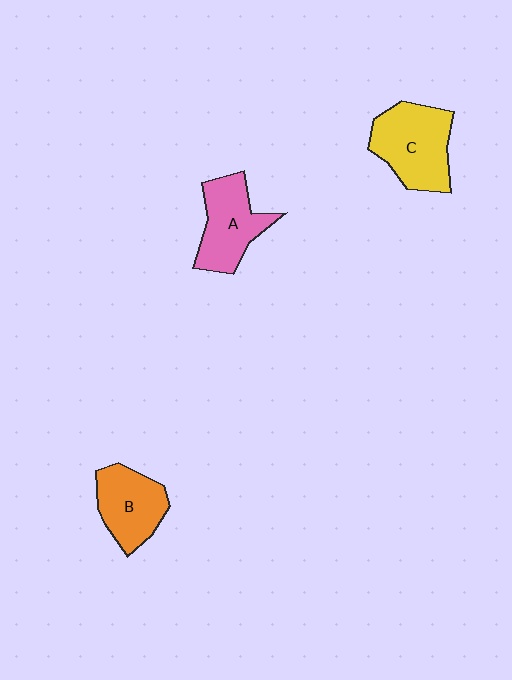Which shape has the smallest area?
Shape B (orange).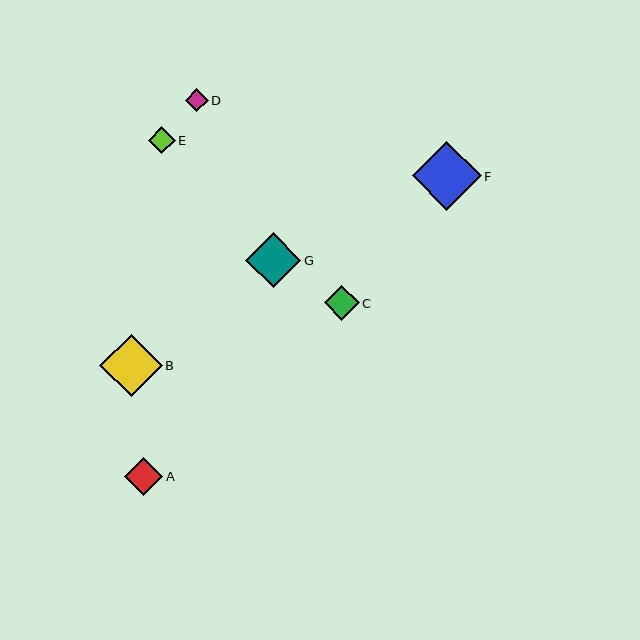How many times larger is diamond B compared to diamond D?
Diamond B is approximately 2.7 times the size of diamond D.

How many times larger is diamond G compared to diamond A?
Diamond G is approximately 1.4 times the size of diamond A.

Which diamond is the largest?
Diamond F is the largest with a size of approximately 69 pixels.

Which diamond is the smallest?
Diamond D is the smallest with a size of approximately 23 pixels.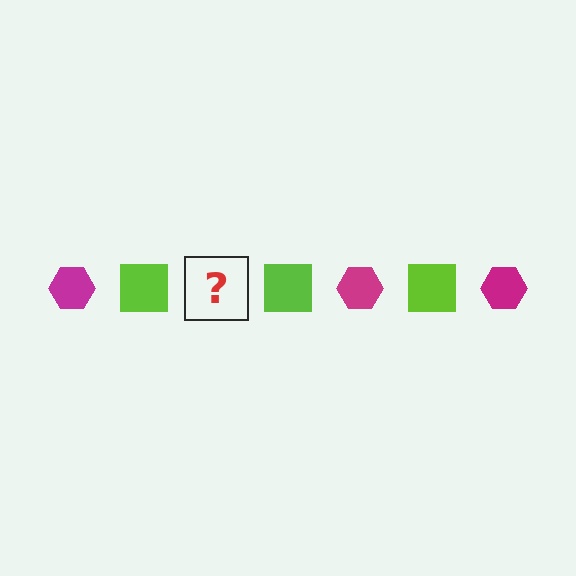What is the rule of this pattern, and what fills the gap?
The rule is that the pattern alternates between magenta hexagon and lime square. The gap should be filled with a magenta hexagon.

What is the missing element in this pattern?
The missing element is a magenta hexagon.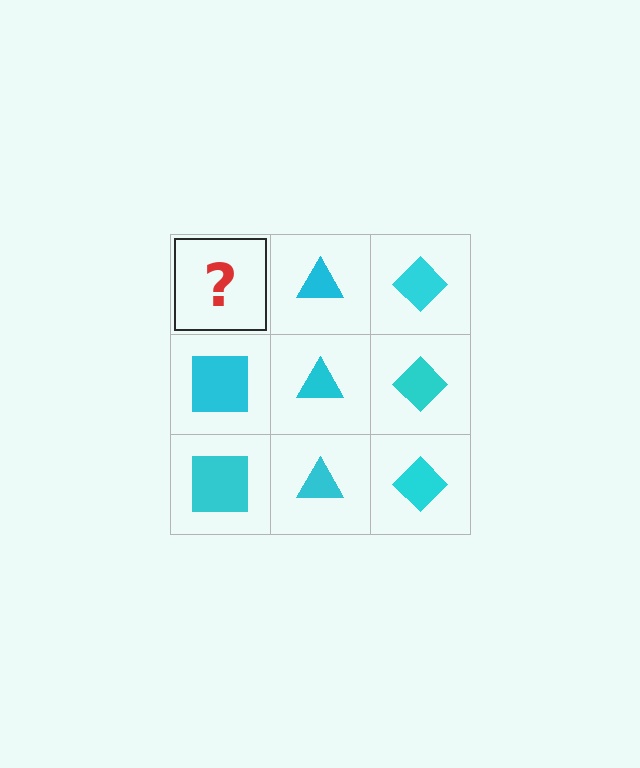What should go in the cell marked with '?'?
The missing cell should contain a cyan square.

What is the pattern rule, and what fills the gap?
The rule is that each column has a consistent shape. The gap should be filled with a cyan square.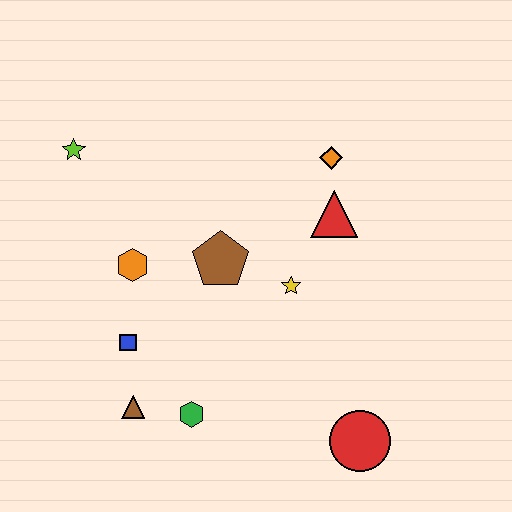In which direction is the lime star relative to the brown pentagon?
The lime star is to the left of the brown pentagon.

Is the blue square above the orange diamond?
No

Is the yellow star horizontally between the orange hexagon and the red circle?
Yes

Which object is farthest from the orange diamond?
The brown triangle is farthest from the orange diamond.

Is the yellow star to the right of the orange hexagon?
Yes